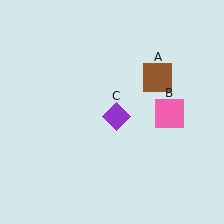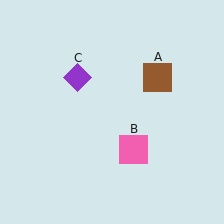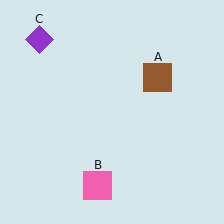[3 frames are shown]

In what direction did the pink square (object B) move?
The pink square (object B) moved down and to the left.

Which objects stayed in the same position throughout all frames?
Brown square (object A) remained stationary.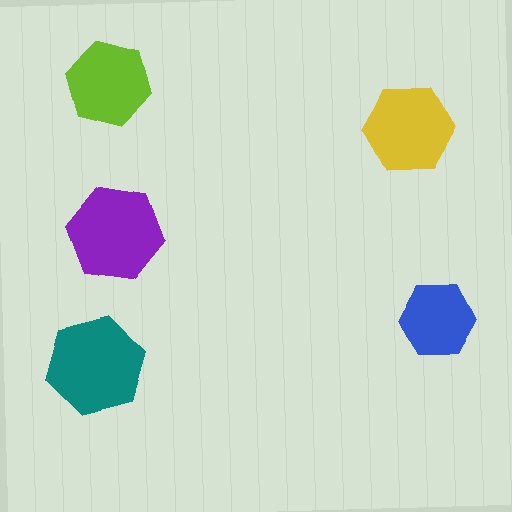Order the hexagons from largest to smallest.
the teal one, the purple one, the yellow one, the lime one, the blue one.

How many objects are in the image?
There are 5 objects in the image.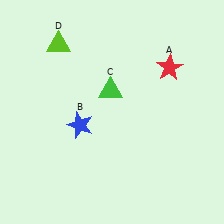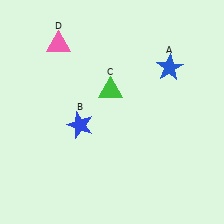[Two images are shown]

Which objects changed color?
A changed from red to blue. D changed from lime to pink.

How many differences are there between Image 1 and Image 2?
There are 2 differences between the two images.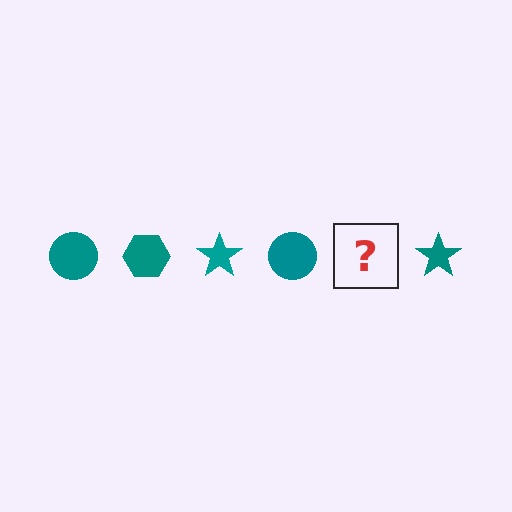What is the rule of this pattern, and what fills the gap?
The rule is that the pattern cycles through circle, hexagon, star shapes in teal. The gap should be filled with a teal hexagon.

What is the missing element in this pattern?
The missing element is a teal hexagon.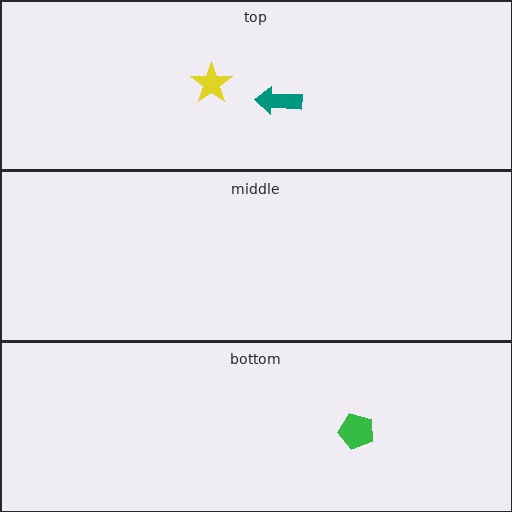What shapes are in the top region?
The yellow star, the teal arrow.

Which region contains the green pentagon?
The bottom region.